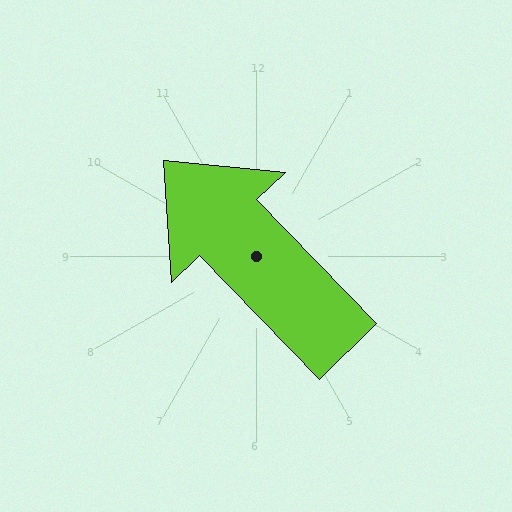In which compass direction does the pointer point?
Northwest.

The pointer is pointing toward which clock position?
Roughly 11 o'clock.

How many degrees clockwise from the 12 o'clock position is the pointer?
Approximately 316 degrees.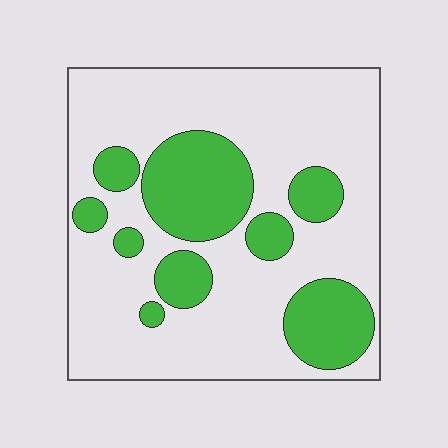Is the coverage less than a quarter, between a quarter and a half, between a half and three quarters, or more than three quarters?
Between a quarter and a half.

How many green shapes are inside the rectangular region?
9.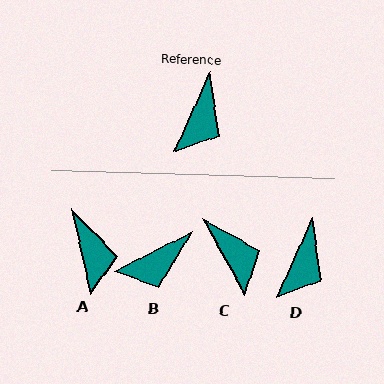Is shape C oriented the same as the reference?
No, it is off by about 53 degrees.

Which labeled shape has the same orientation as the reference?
D.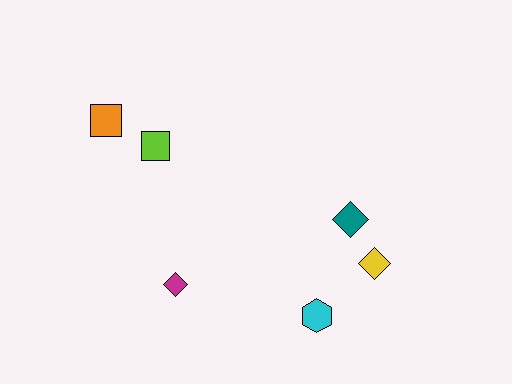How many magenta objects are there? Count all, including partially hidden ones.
There is 1 magenta object.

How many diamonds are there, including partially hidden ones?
There are 3 diamonds.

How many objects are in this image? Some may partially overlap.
There are 6 objects.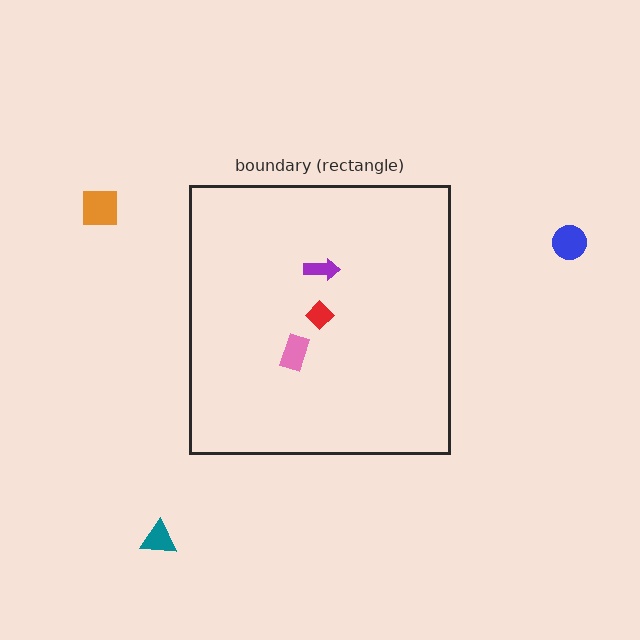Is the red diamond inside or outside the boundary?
Inside.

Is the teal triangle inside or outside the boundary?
Outside.